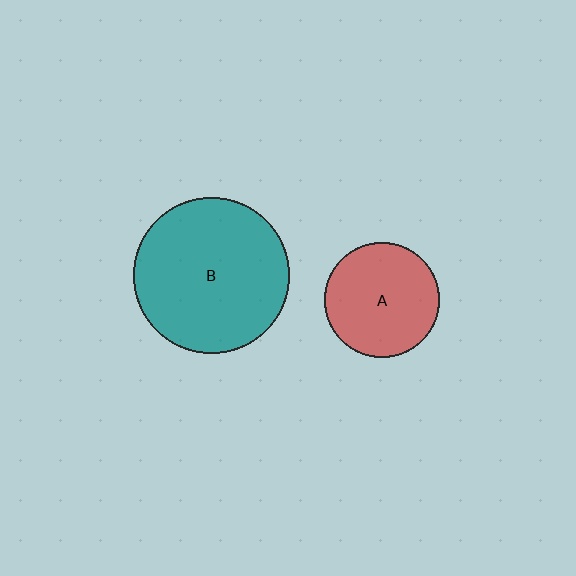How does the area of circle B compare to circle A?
Approximately 1.8 times.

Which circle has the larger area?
Circle B (teal).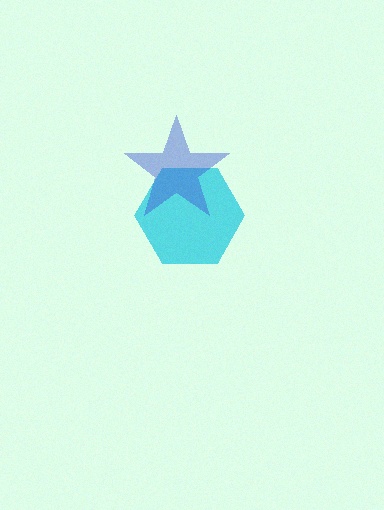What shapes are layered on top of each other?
The layered shapes are: a cyan hexagon, a blue star.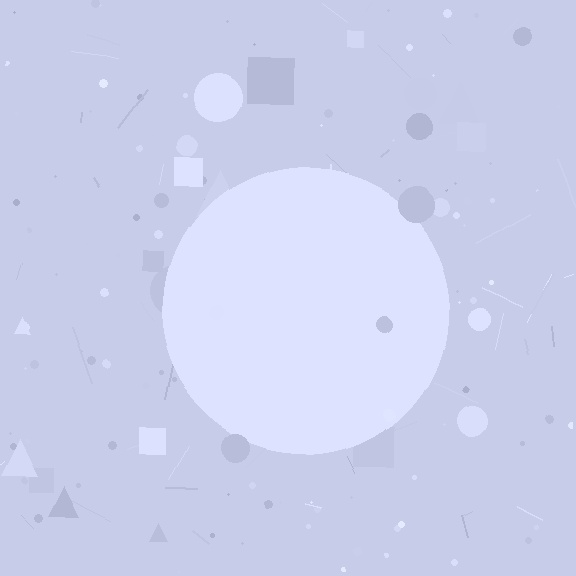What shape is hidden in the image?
A circle is hidden in the image.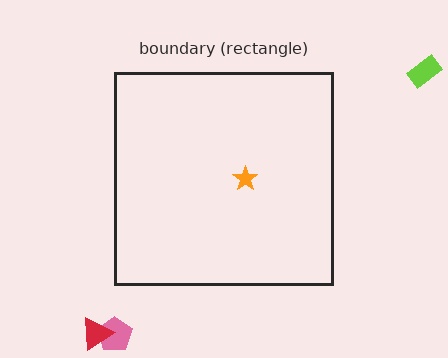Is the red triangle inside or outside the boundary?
Outside.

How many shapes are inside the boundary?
1 inside, 3 outside.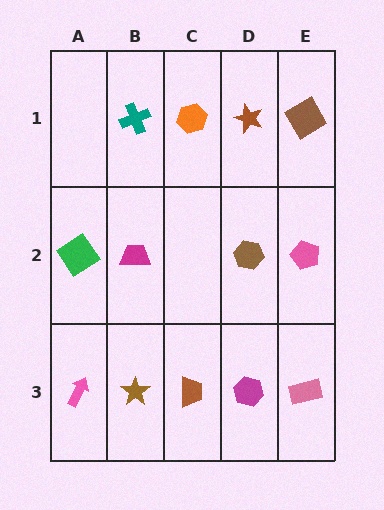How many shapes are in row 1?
4 shapes.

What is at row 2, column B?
A magenta trapezoid.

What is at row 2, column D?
A brown hexagon.